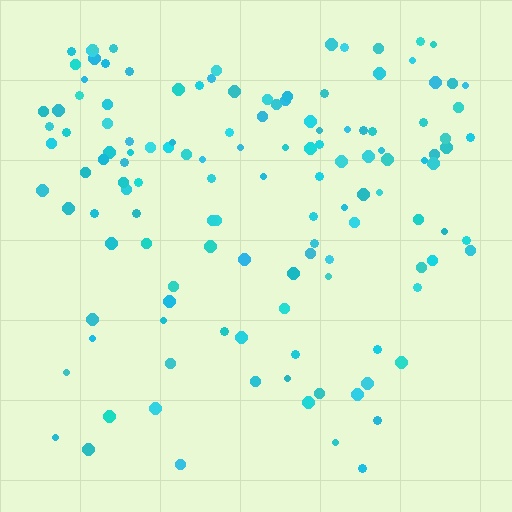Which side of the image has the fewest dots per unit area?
The bottom.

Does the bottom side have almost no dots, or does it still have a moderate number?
Still a moderate number, just noticeably fewer than the top.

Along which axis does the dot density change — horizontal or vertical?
Vertical.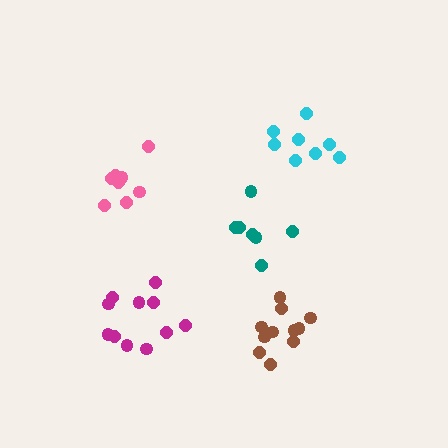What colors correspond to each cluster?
The clusters are colored: brown, pink, magenta, cyan, teal.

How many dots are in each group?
Group 1: 12 dots, Group 2: 8 dots, Group 3: 11 dots, Group 4: 8 dots, Group 5: 7 dots (46 total).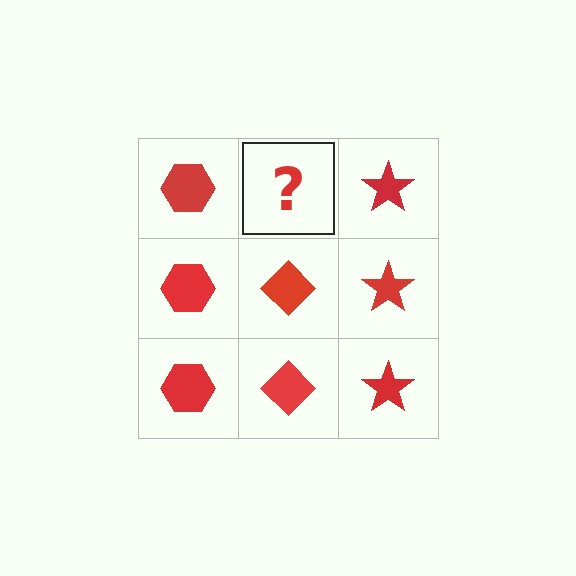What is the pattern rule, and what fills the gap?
The rule is that each column has a consistent shape. The gap should be filled with a red diamond.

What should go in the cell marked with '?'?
The missing cell should contain a red diamond.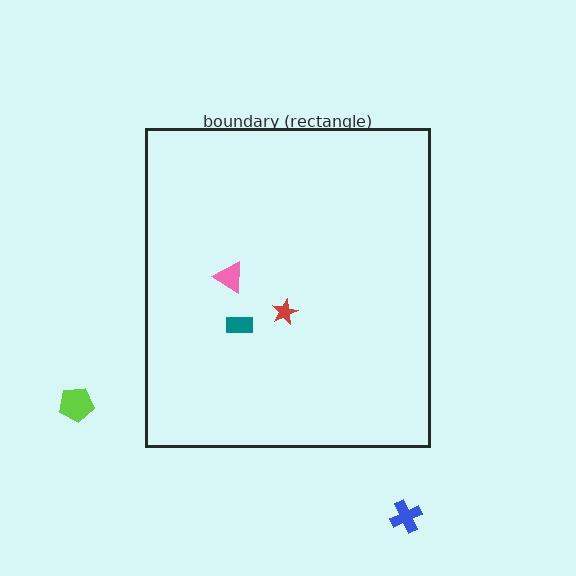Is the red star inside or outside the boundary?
Inside.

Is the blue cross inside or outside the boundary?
Outside.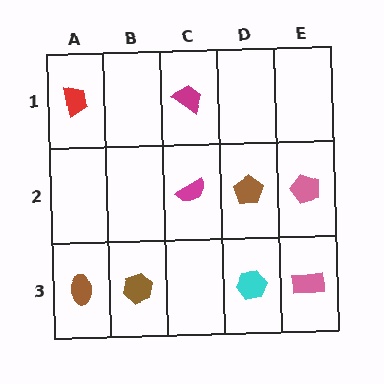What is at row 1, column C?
A magenta trapezoid.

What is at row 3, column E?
A pink rectangle.